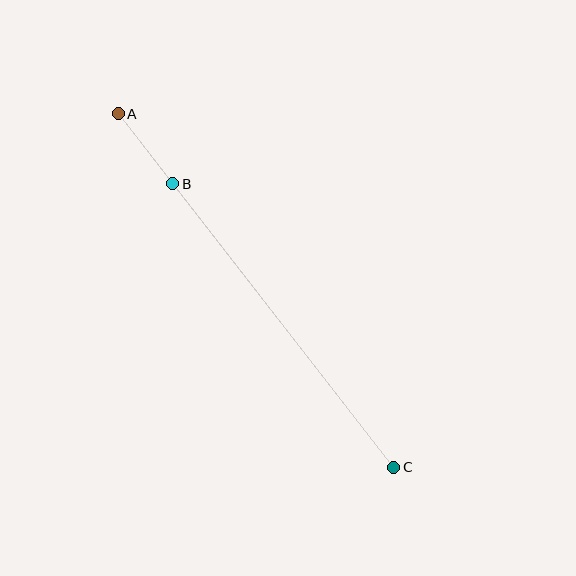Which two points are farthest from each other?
Points A and C are farthest from each other.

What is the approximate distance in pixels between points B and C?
The distance between B and C is approximately 359 pixels.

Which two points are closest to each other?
Points A and B are closest to each other.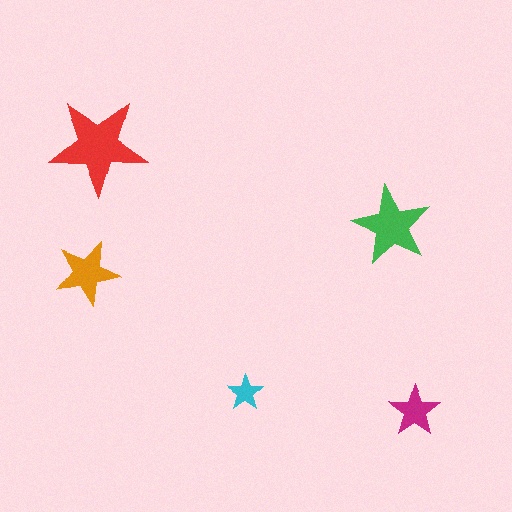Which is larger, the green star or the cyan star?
The green one.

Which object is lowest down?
The magenta star is bottommost.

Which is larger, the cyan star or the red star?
The red one.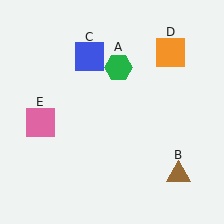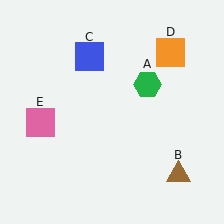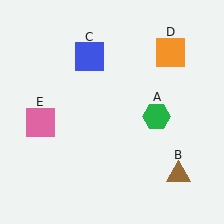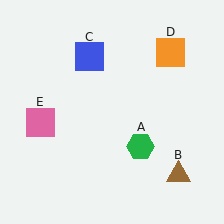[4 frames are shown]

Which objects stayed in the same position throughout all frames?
Brown triangle (object B) and blue square (object C) and orange square (object D) and pink square (object E) remained stationary.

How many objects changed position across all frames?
1 object changed position: green hexagon (object A).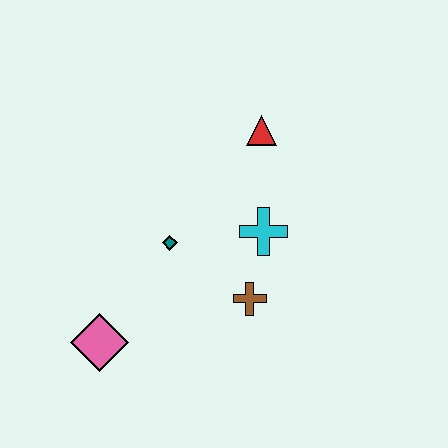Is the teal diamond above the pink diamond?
Yes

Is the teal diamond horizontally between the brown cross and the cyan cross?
No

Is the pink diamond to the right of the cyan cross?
No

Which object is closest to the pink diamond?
The teal diamond is closest to the pink diamond.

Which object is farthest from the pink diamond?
The red triangle is farthest from the pink diamond.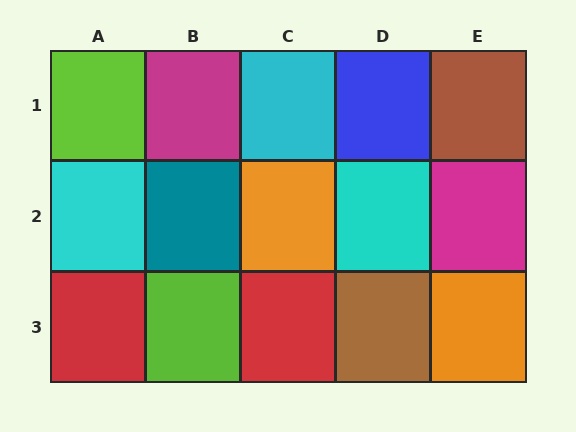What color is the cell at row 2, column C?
Orange.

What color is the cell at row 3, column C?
Red.